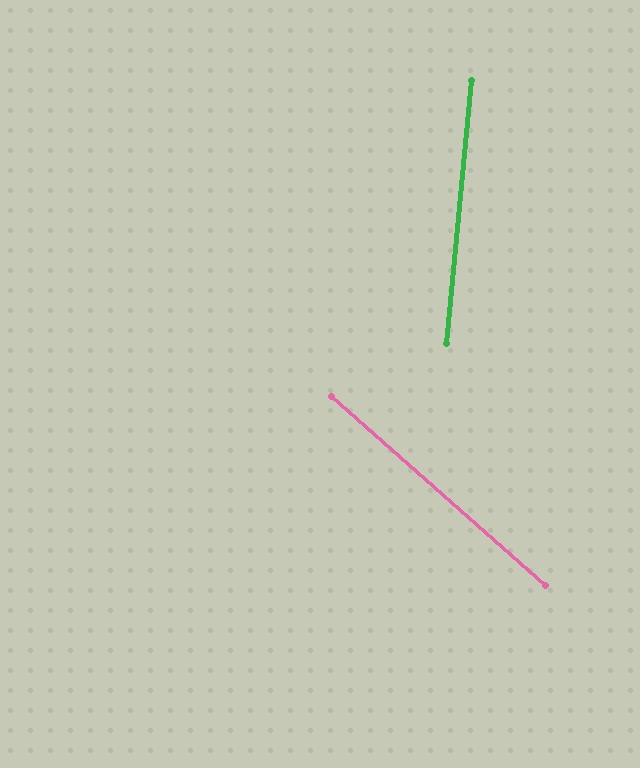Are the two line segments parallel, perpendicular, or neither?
Neither parallel nor perpendicular — they differ by about 54°.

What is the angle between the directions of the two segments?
Approximately 54 degrees.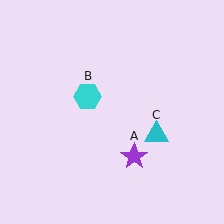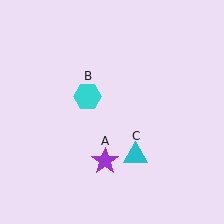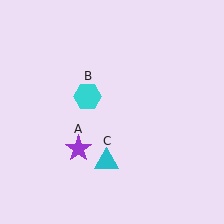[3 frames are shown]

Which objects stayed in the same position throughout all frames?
Cyan hexagon (object B) remained stationary.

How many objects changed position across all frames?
2 objects changed position: purple star (object A), cyan triangle (object C).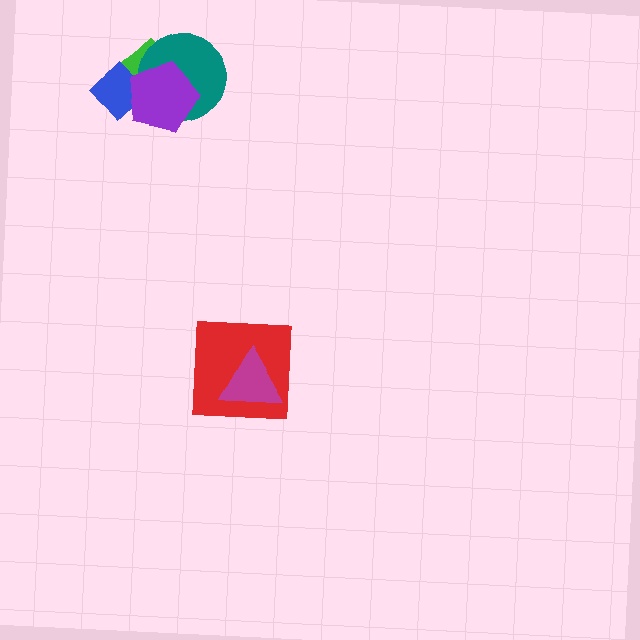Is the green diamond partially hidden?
Yes, it is partially covered by another shape.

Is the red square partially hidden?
Yes, it is partially covered by another shape.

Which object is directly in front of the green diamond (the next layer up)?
The teal circle is directly in front of the green diamond.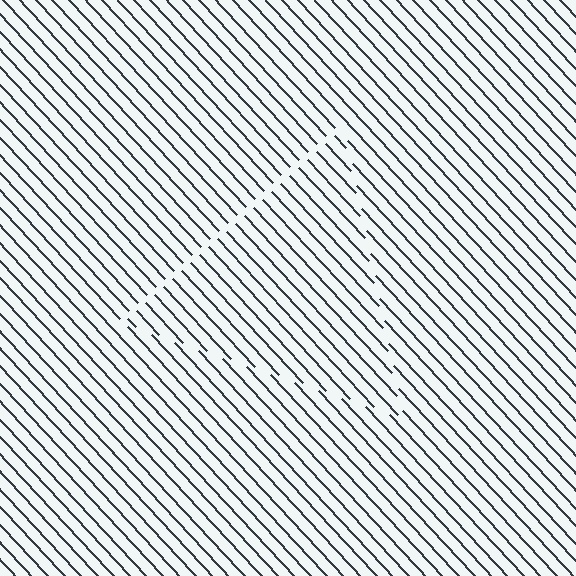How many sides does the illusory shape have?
3 sides — the line-ends trace a triangle.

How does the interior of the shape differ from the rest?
The interior of the shape contains the same grating, shifted by half a period — the contour is defined by the phase discontinuity where line-ends from the inner and outer gratings abut.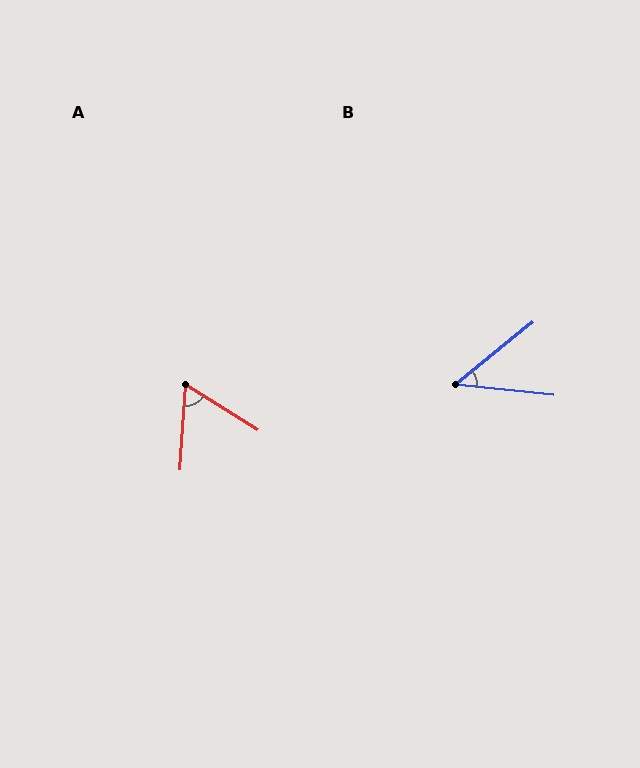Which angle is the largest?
A, at approximately 61 degrees.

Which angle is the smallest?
B, at approximately 45 degrees.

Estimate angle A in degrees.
Approximately 61 degrees.